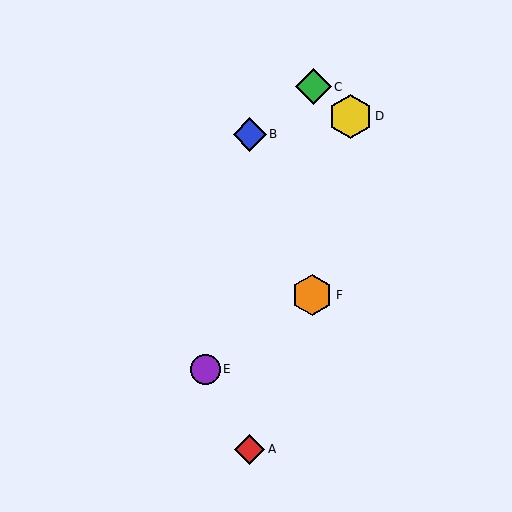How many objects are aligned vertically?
2 objects (A, B) are aligned vertically.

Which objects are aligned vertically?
Objects A, B are aligned vertically.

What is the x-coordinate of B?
Object B is at x≈250.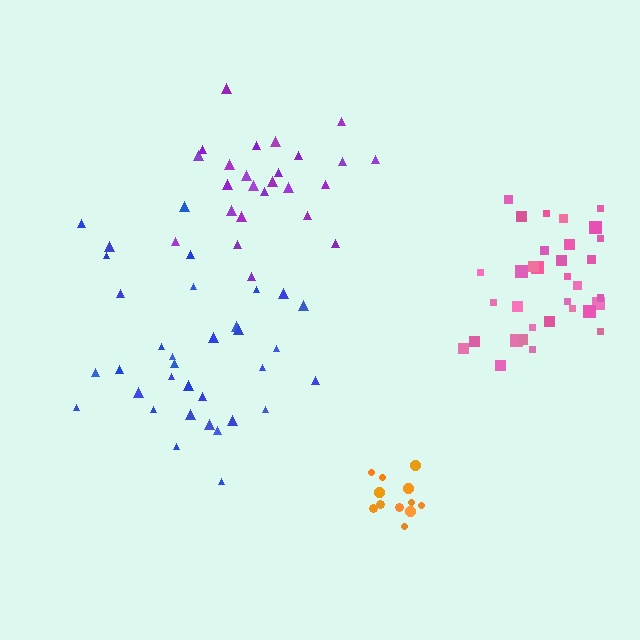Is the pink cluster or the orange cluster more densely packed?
Orange.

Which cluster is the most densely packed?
Orange.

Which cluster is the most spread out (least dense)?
Purple.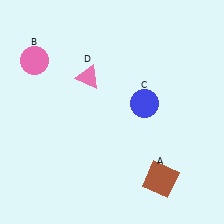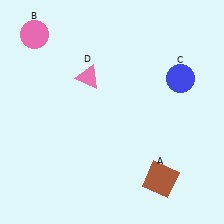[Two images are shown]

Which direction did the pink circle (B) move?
The pink circle (B) moved up.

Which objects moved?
The objects that moved are: the pink circle (B), the blue circle (C).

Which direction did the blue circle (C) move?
The blue circle (C) moved right.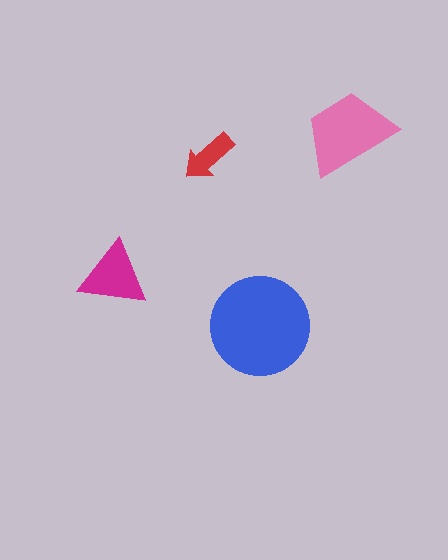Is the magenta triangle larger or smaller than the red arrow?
Larger.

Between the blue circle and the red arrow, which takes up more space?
The blue circle.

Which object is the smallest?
The red arrow.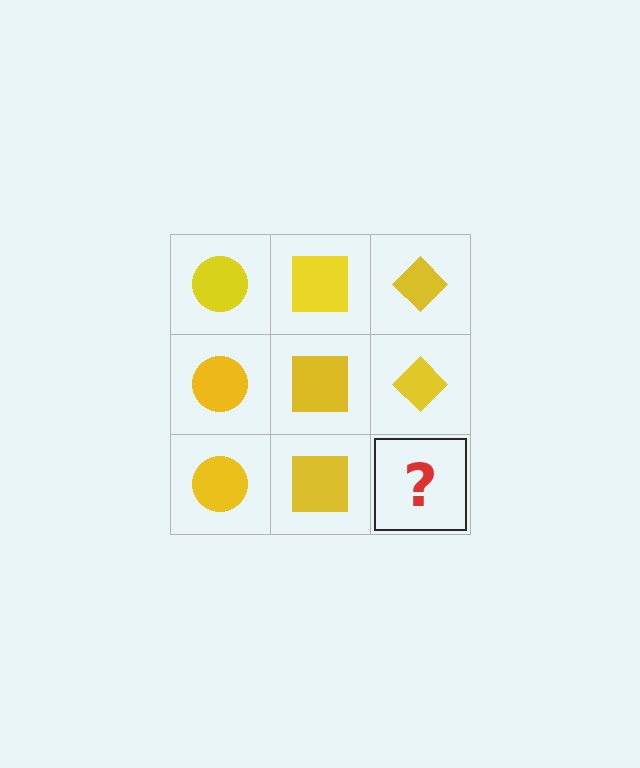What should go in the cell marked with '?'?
The missing cell should contain a yellow diamond.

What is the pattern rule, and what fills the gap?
The rule is that each column has a consistent shape. The gap should be filled with a yellow diamond.